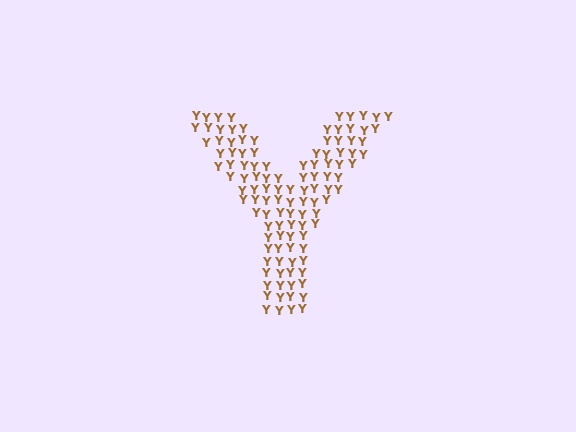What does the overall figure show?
The overall figure shows the letter Y.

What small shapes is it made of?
It is made of small letter Y's.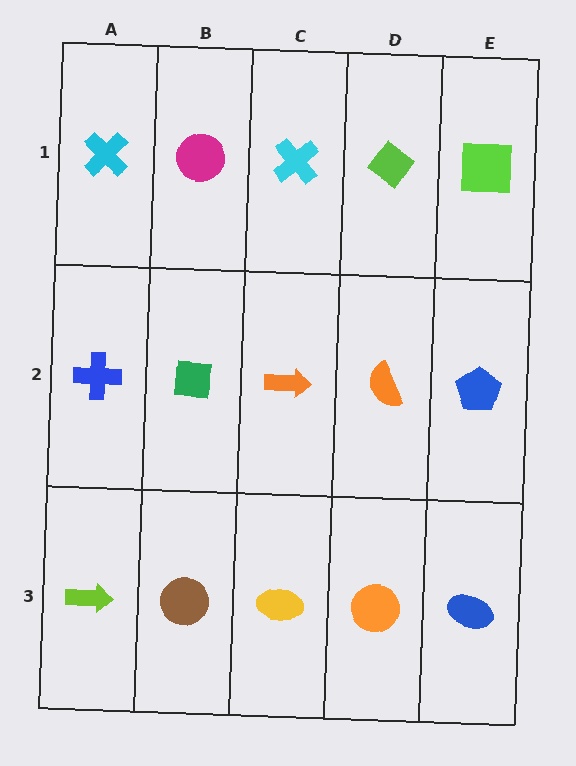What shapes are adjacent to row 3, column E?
A blue pentagon (row 2, column E), an orange circle (row 3, column D).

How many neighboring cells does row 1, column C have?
3.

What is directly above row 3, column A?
A blue cross.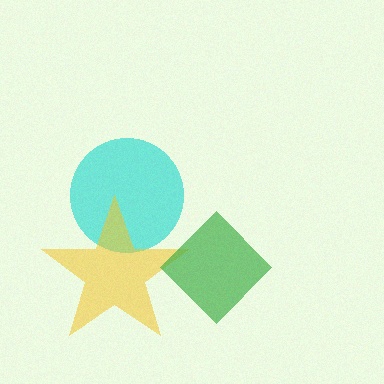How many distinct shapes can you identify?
There are 3 distinct shapes: a cyan circle, a yellow star, a green diamond.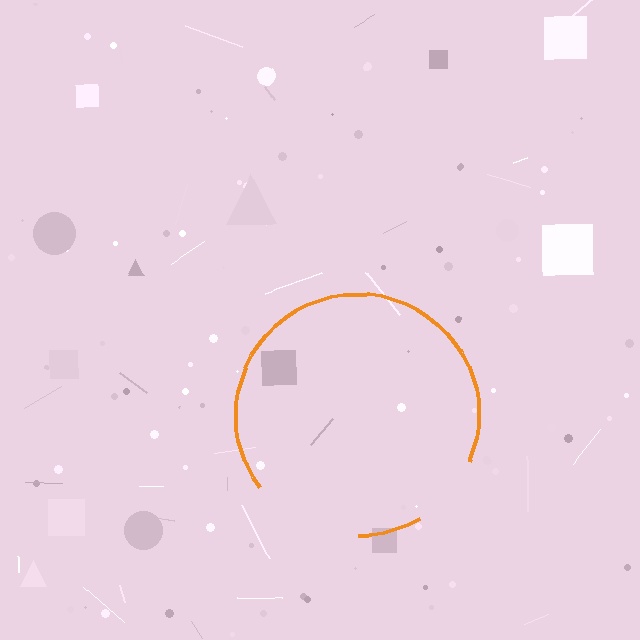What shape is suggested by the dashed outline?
The dashed outline suggests a circle.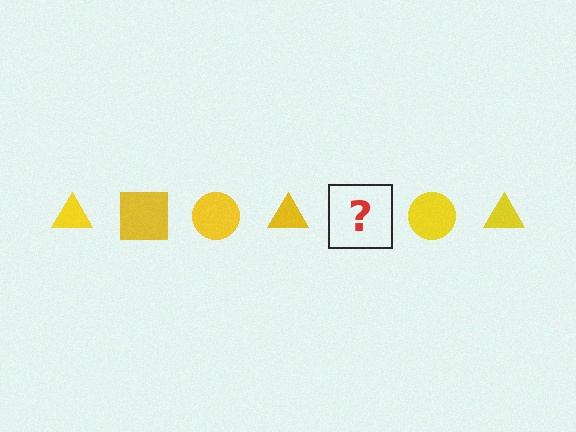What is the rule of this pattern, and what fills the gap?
The rule is that the pattern cycles through triangle, square, circle shapes in yellow. The gap should be filled with a yellow square.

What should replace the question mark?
The question mark should be replaced with a yellow square.